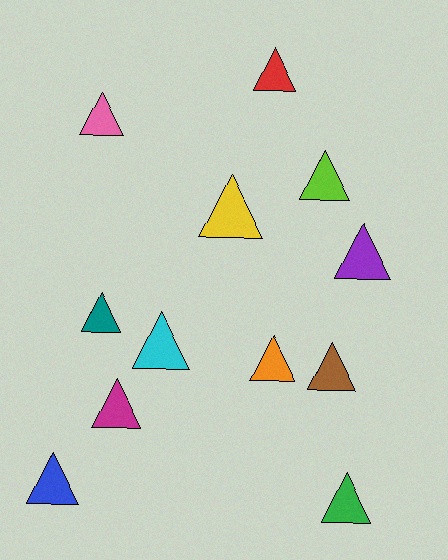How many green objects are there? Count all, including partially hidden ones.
There is 1 green object.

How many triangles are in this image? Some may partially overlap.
There are 12 triangles.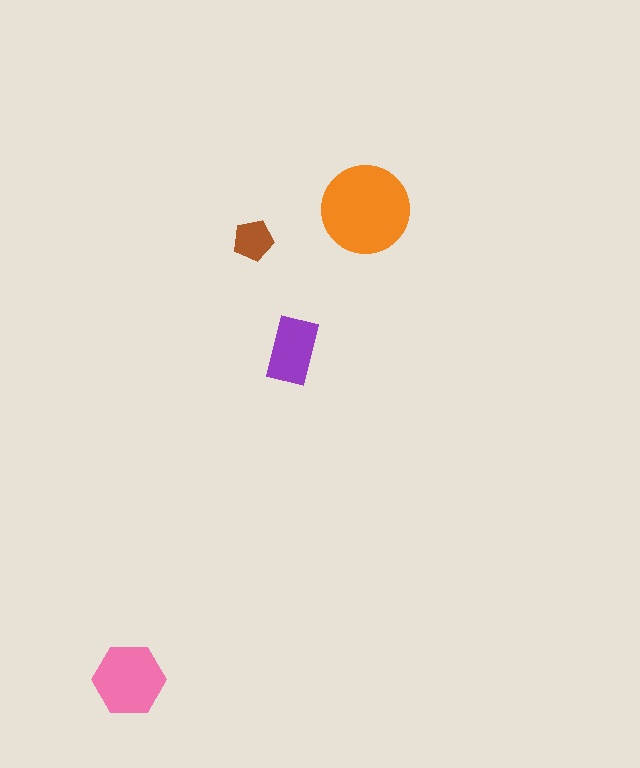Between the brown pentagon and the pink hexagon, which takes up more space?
The pink hexagon.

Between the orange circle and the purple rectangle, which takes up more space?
The orange circle.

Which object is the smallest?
The brown pentagon.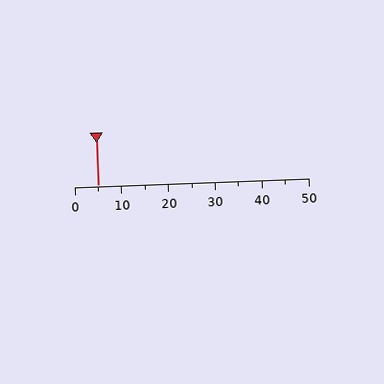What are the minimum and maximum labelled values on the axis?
The axis runs from 0 to 50.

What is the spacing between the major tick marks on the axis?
The major ticks are spaced 10 apart.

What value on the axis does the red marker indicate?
The marker indicates approximately 5.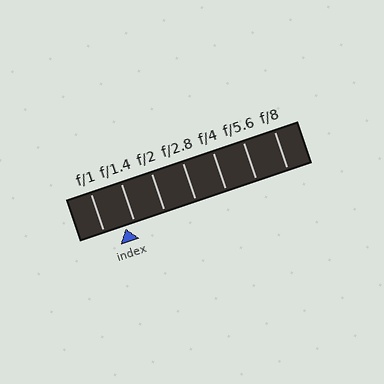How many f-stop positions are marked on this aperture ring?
There are 7 f-stop positions marked.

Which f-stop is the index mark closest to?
The index mark is closest to f/1.4.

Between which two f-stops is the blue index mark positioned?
The index mark is between f/1 and f/1.4.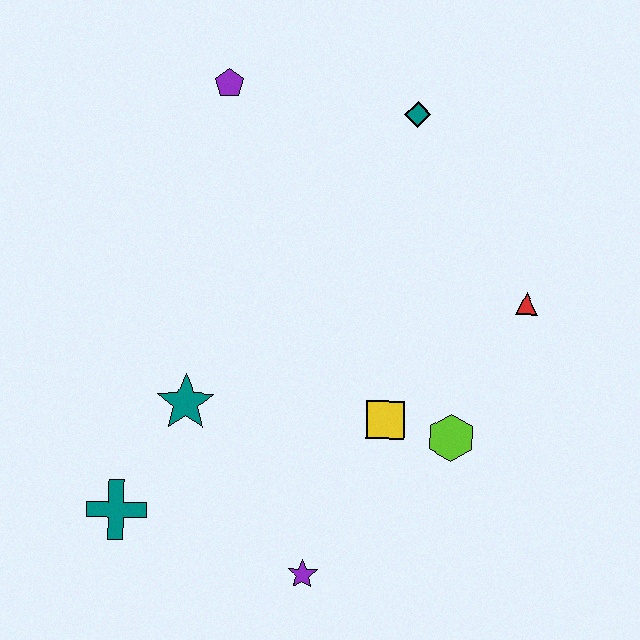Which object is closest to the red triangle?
The lime hexagon is closest to the red triangle.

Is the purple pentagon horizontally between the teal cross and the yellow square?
Yes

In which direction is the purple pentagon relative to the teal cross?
The purple pentagon is above the teal cross.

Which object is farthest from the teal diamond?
The teal cross is farthest from the teal diamond.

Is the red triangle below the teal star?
No